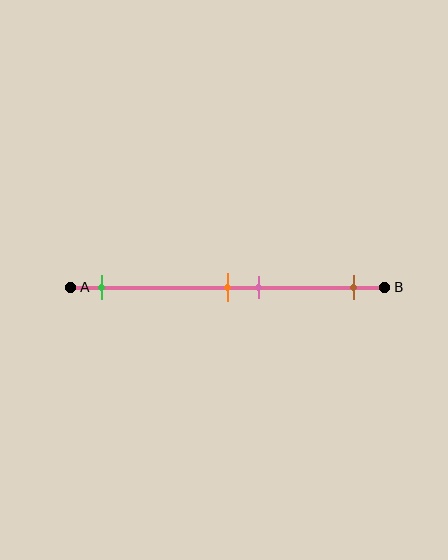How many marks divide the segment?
There are 4 marks dividing the segment.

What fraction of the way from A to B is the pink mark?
The pink mark is approximately 60% (0.6) of the way from A to B.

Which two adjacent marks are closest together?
The orange and pink marks are the closest adjacent pair.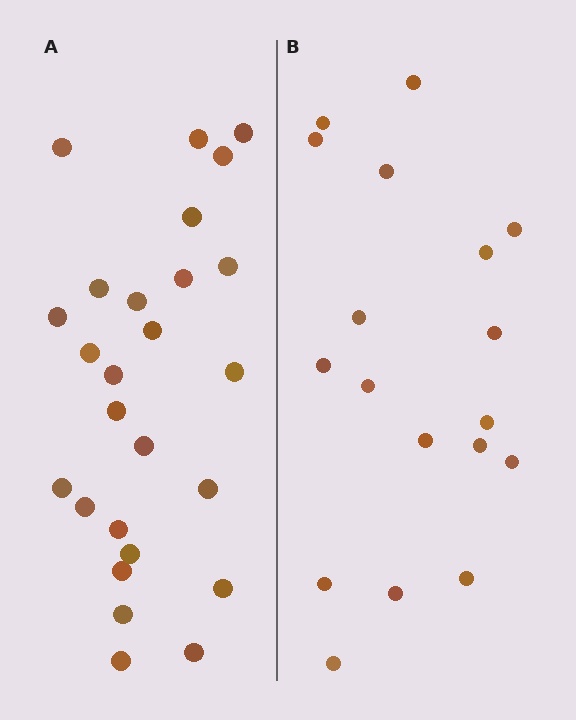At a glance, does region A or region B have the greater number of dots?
Region A (the left region) has more dots.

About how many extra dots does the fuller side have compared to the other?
Region A has roughly 8 or so more dots than region B.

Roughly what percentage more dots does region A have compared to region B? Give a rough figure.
About 45% more.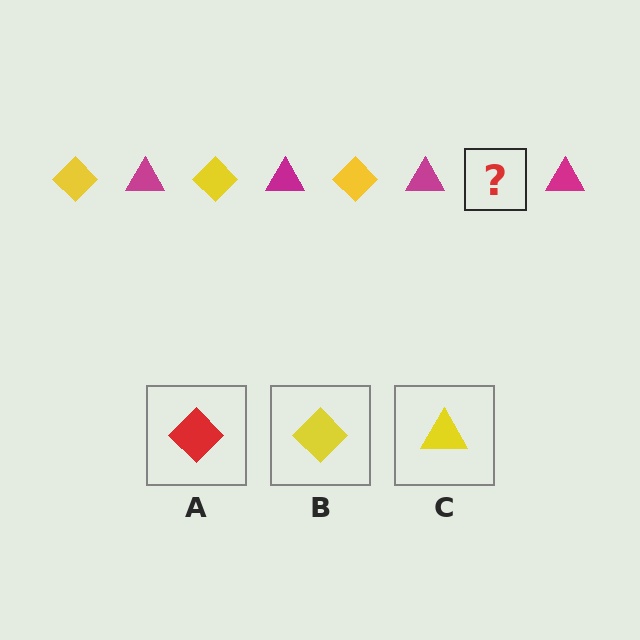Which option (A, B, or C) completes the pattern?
B.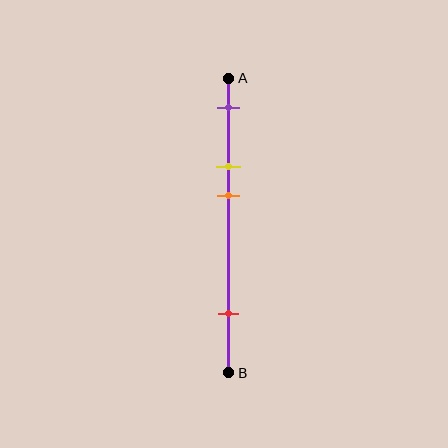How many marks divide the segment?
There are 4 marks dividing the segment.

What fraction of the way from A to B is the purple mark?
The purple mark is approximately 10% (0.1) of the way from A to B.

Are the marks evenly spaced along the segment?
No, the marks are not evenly spaced.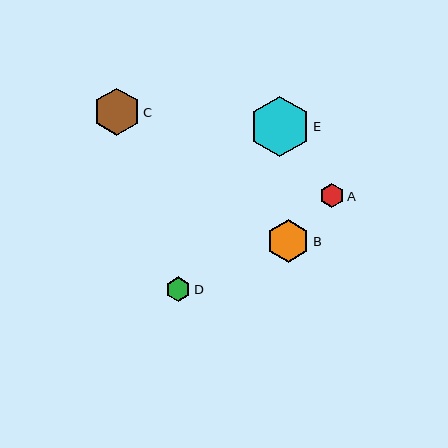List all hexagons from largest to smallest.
From largest to smallest: E, C, B, D, A.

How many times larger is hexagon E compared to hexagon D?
Hexagon E is approximately 2.4 times the size of hexagon D.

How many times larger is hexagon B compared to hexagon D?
Hexagon B is approximately 1.8 times the size of hexagon D.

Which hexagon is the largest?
Hexagon E is the largest with a size of approximately 60 pixels.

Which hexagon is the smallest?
Hexagon A is the smallest with a size of approximately 24 pixels.